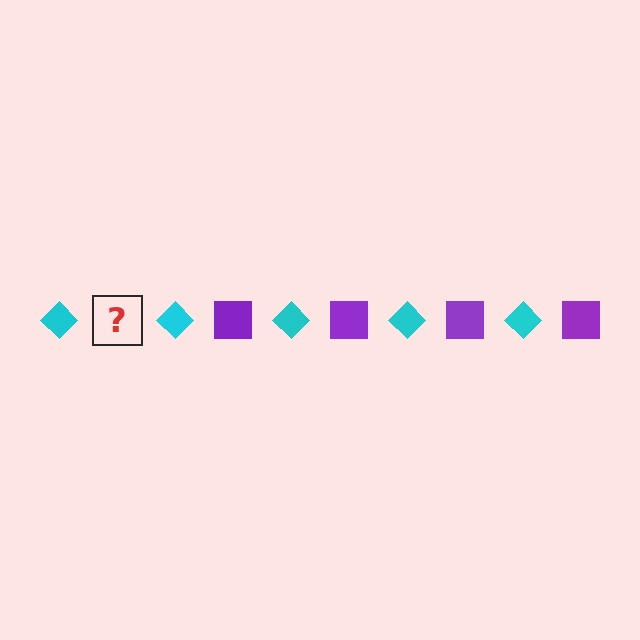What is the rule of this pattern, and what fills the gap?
The rule is that the pattern alternates between cyan diamond and purple square. The gap should be filled with a purple square.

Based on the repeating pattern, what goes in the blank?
The blank should be a purple square.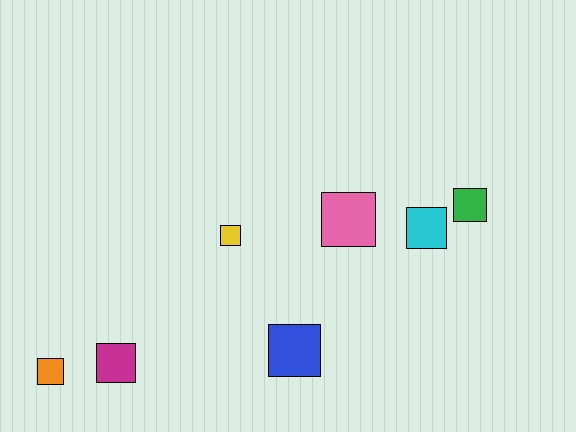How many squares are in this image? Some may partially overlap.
There are 7 squares.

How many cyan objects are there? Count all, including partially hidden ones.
There is 1 cyan object.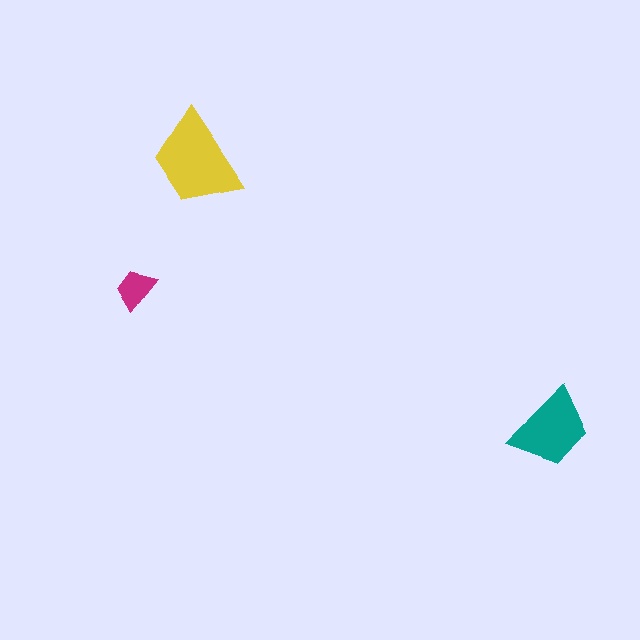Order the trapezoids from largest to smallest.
the yellow one, the teal one, the magenta one.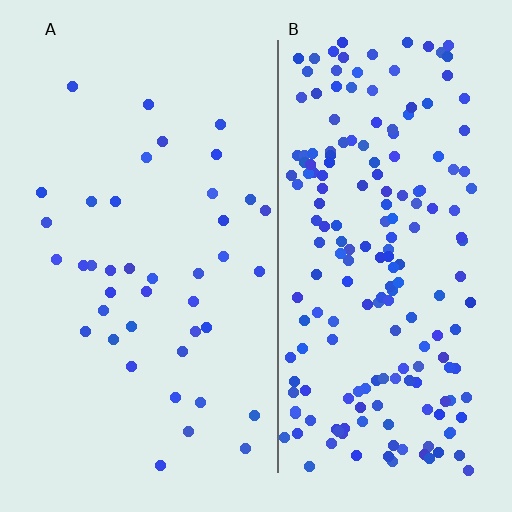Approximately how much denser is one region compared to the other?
Approximately 4.9× — region B over region A.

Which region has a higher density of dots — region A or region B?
B (the right).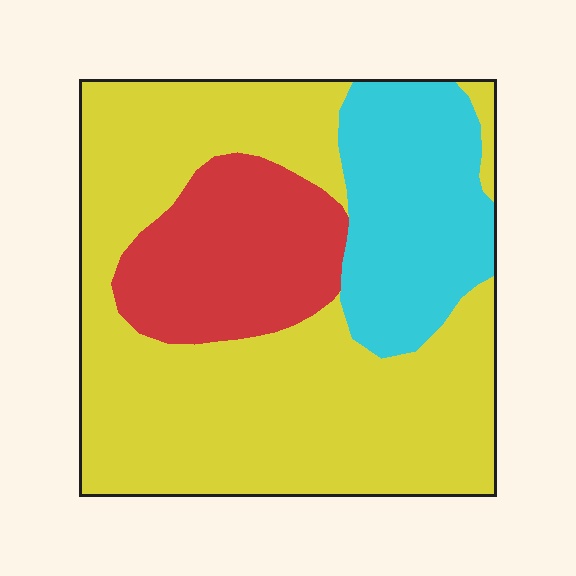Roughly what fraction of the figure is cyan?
Cyan takes up about one fifth (1/5) of the figure.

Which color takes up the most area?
Yellow, at roughly 60%.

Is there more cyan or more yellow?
Yellow.